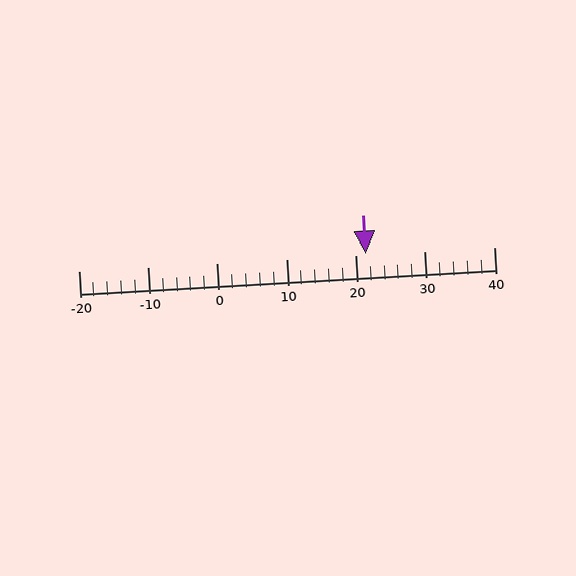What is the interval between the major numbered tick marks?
The major tick marks are spaced 10 units apart.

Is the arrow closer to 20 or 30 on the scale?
The arrow is closer to 20.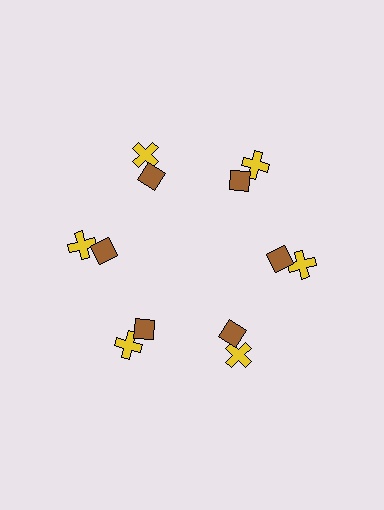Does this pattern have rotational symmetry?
Yes, this pattern has 6-fold rotational symmetry. It looks the same after rotating 60 degrees around the center.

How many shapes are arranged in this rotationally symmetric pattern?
There are 12 shapes, arranged in 6 groups of 2.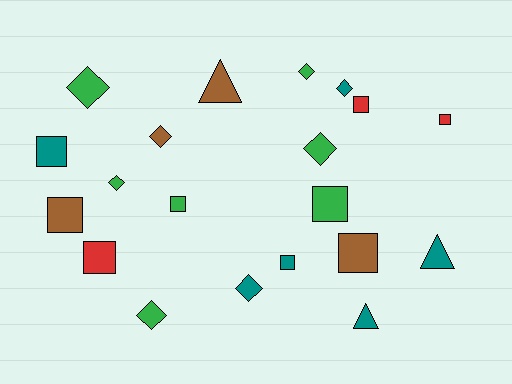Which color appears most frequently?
Green, with 7 objects.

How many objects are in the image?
There are 20 objects.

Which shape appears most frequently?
Square, with 9 objects.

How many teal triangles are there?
There are 2 teal triangles.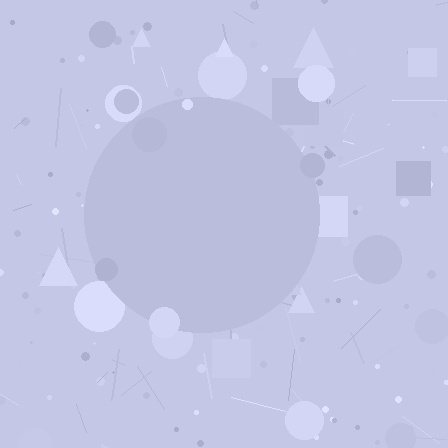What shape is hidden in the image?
A circle is hidden in the image.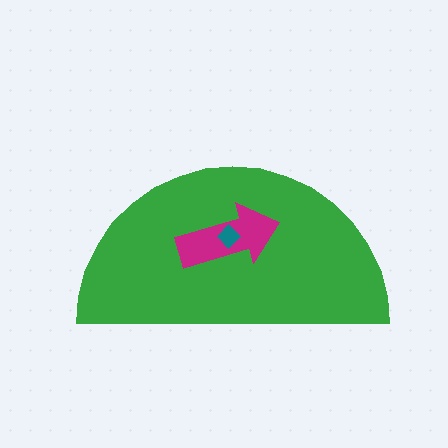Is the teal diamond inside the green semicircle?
Yes.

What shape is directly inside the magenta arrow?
The teal diamond.